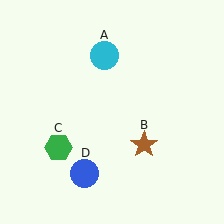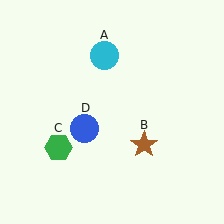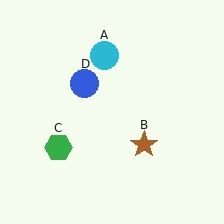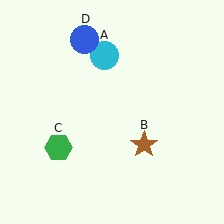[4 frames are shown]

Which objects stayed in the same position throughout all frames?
Cyan circle (object A) and brown star (object B) and green hexagon (object C) remained stationary.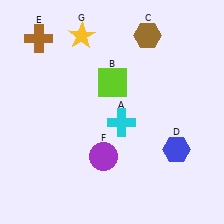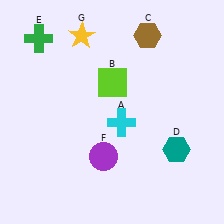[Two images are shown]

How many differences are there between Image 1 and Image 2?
There are 2 differences between the two images.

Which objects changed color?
D changed from blue to teal. E changed from brown to green.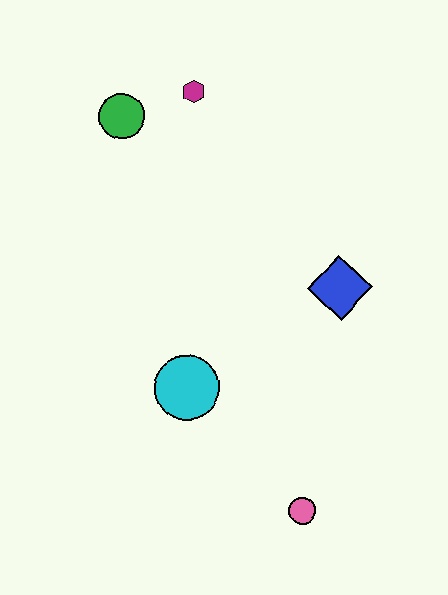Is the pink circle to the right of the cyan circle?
Yes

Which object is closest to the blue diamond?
The cyan circle is closest to the blue diamond.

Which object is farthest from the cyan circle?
The magenta hexagon is farthest from the cyan circle.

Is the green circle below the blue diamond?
No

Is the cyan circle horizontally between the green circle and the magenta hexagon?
Yes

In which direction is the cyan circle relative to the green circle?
The cyan circle is below the green circle.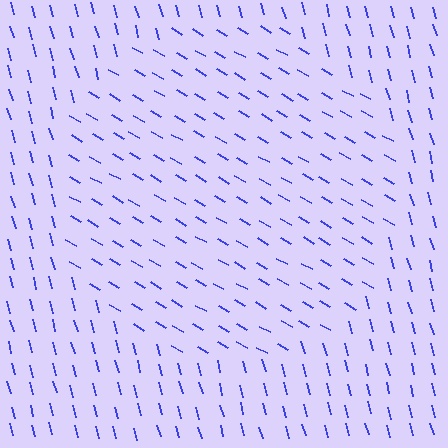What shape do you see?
I see a circle.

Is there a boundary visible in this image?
Yes, there is a texture boundary formed by a change in line orientation.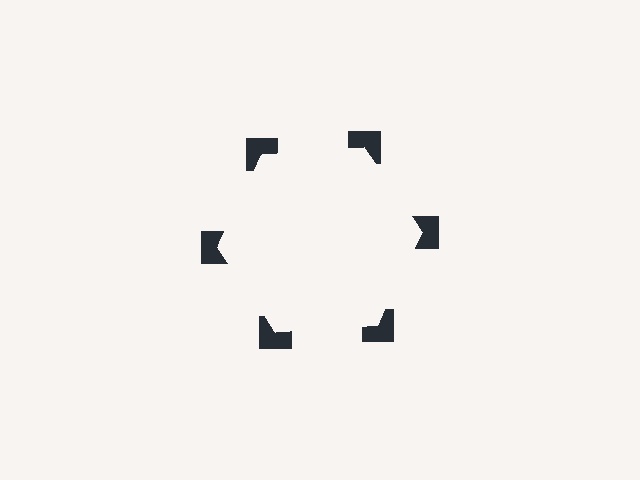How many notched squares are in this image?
There are 6 — one at each vertex of the illusory hexagon.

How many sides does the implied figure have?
6 sides.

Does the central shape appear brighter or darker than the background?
It typically appears slightly brighter than the background, even though no actual brightness change is drawn.